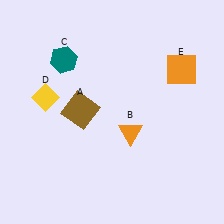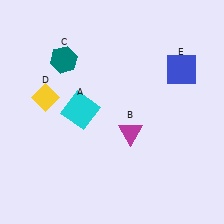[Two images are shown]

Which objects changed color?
A changed from brown to cyan. B changed from orange to magenta. E changed from orange to blue.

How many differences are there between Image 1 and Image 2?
There are 3 differences between the two images.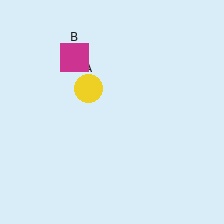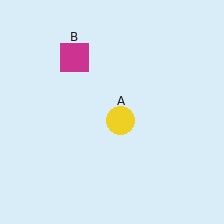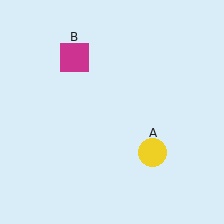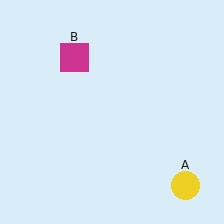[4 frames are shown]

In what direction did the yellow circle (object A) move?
The yellow circle (object A) moved down and to the right.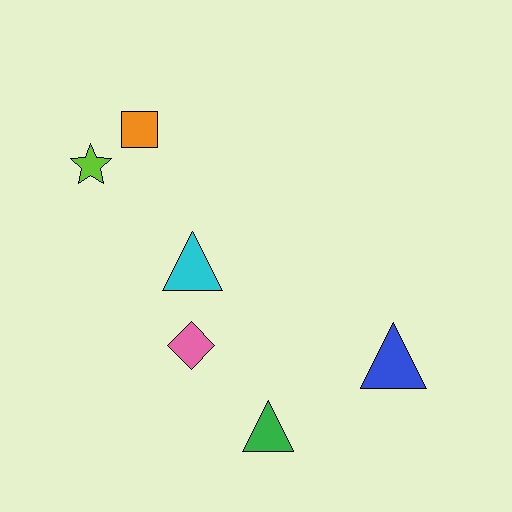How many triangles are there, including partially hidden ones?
There are 3 triangles.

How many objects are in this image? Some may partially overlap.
There are 6 objects.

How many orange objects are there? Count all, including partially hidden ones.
There is 1 orange object.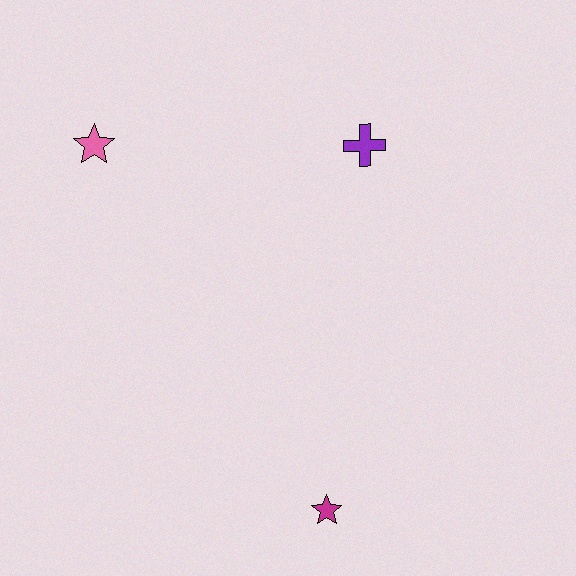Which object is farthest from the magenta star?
The pink star is farthest from the magenta star.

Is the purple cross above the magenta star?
Yes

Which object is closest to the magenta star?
The purple cross is closest to the magenta star.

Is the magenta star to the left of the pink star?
No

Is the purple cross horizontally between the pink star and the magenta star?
No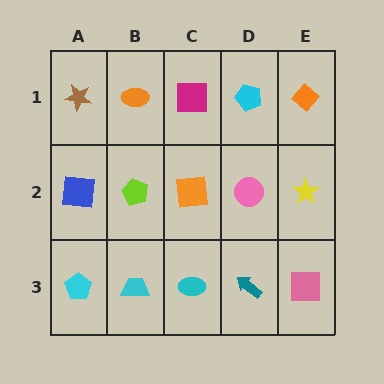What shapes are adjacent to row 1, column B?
A lime pentagon (row 2, column B), a brown star (row 1, column A), a magenta square (row 1, column C).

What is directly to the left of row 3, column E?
A teal arrow.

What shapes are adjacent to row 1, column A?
A blue square (row 2, column A), an orange ellipse (row 1, column B).